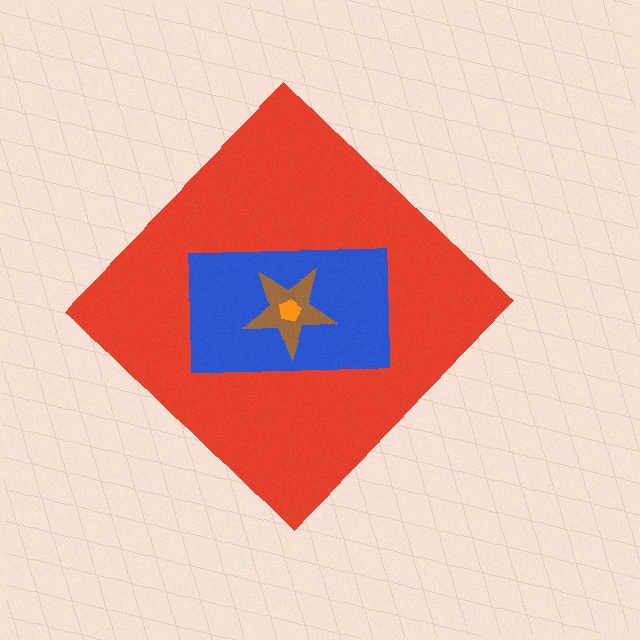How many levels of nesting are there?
4.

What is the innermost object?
The orange pentagon.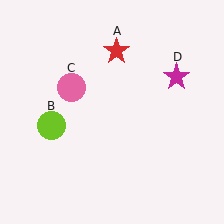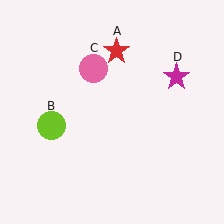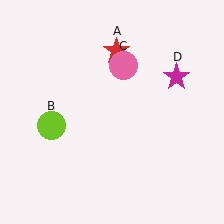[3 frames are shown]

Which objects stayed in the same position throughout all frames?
Red star (object A) and lime circle (object B) and magenta star (object D) remained stationary.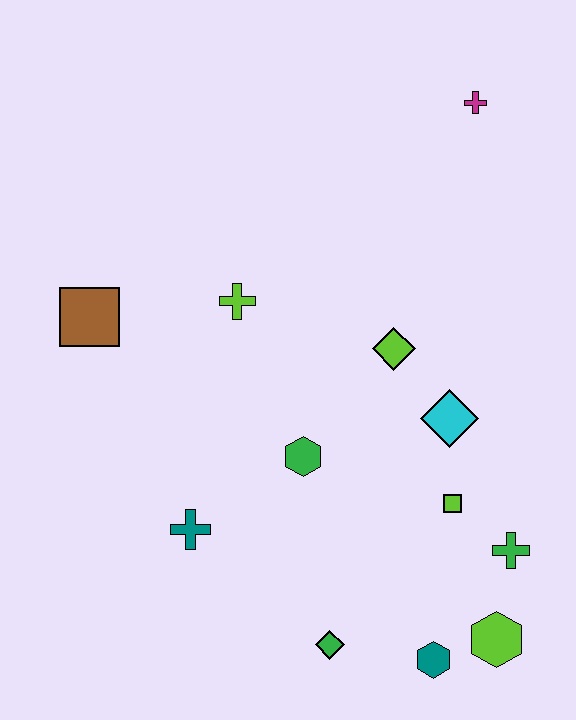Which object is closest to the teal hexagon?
The lime hexagon is closest to the teal hexagon.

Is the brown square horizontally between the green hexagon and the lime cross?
No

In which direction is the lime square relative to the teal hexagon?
The lime square is above the teal hexagon.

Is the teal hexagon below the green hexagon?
Yes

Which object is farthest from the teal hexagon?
The magenta cross is farthest from the teal hexagon.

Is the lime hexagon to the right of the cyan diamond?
Yes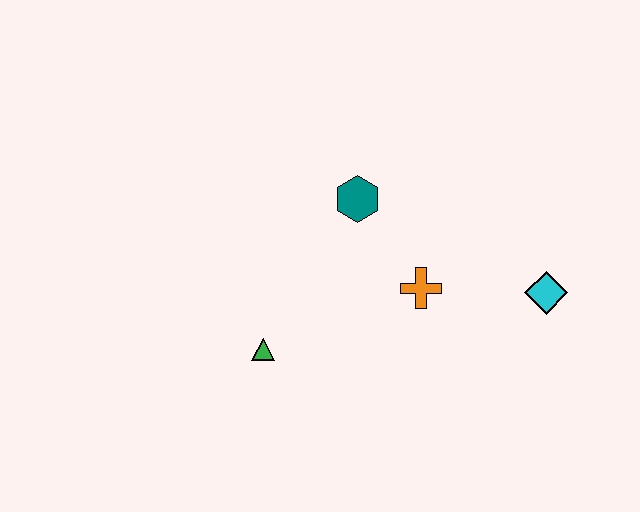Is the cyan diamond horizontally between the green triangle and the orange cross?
No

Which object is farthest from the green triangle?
The cyan diamond is farthest from the green triangle.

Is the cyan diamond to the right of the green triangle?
Yes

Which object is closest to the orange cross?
The teal hexagon is closest to the orange cross.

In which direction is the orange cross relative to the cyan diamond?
The orange cross is to the left of the cyan diamond.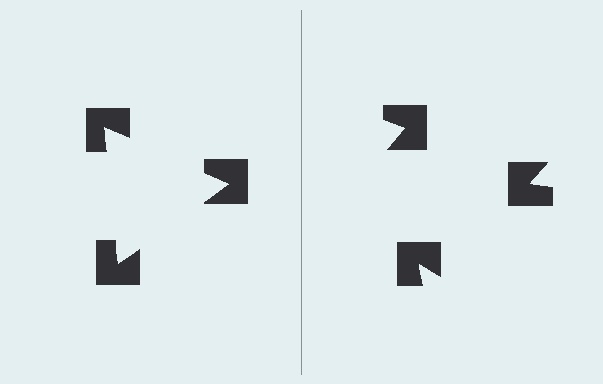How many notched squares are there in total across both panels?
6 — 3 on each side.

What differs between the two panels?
The notched squares are positioned identically on both sides; only the wedge orientations differ. On the left they align to a triangle; on the right they are misaligned.